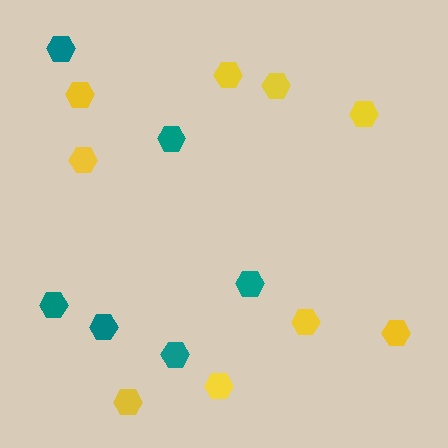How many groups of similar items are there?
There are 2 groups: one group of yellow hexagons (9) and one group of teal hexagons (6).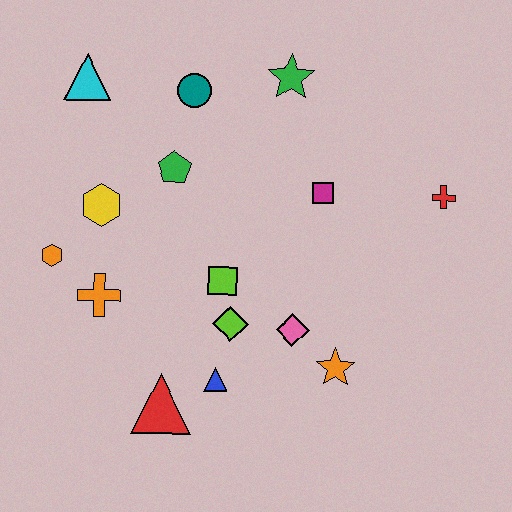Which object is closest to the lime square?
The lime diamond is closest to the lime square.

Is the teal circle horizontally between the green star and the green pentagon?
Yes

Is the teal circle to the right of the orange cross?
Yes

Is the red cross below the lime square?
No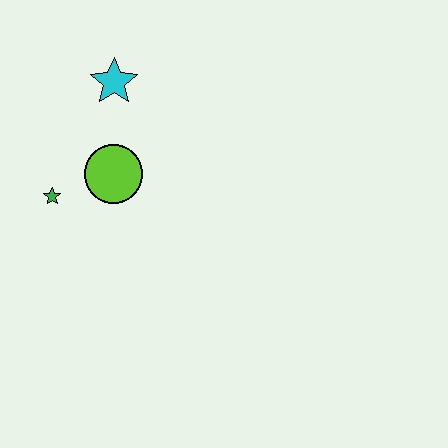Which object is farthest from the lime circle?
The cyan star is farthest from the lime circle.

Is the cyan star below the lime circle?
No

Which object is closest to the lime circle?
The green star is closest to the lime circle.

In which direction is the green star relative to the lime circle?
The green star is to the left of the lime circle.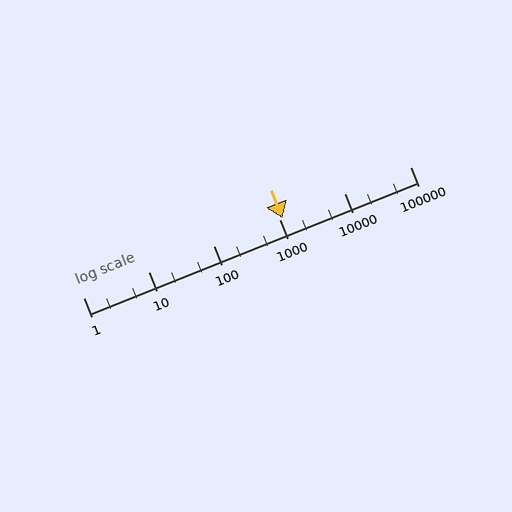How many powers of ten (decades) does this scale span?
The scale spans 5 decades, from 1 to 100000.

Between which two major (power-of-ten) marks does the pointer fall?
The pointer is between 1000 and 10000.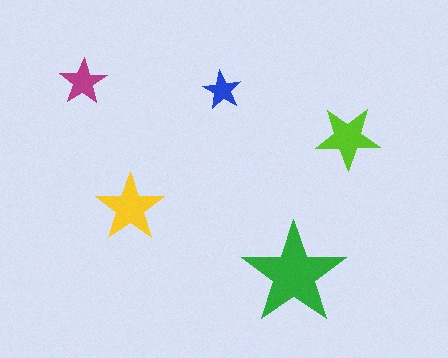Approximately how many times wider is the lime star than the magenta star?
About 1.5 times wider.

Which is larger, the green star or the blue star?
The green one.